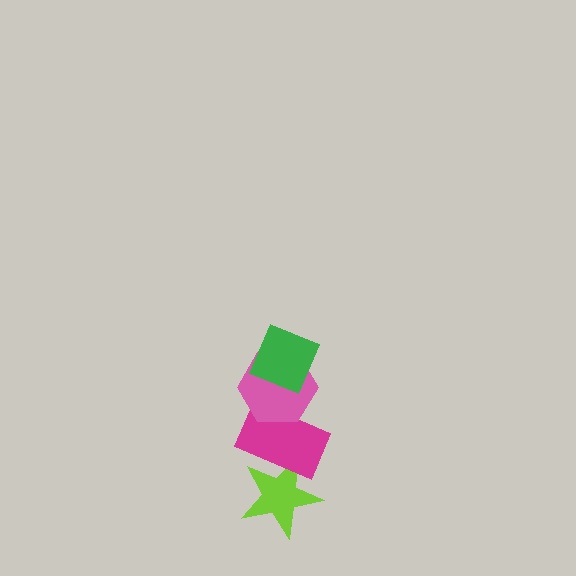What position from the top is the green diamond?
The green diamond is 1st from the top.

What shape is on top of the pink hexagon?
The green diamond is on top of the pink hexagon.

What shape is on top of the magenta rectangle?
The pink hexagon is on top of the magenta rectangle.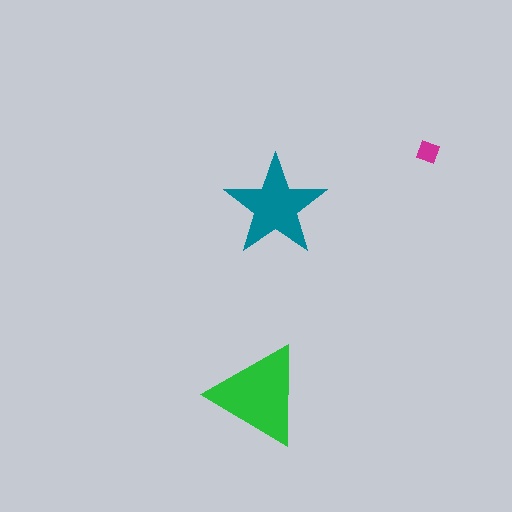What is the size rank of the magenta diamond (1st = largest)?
3rd.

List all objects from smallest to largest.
The magenta diamond, the teal star, the green triangle.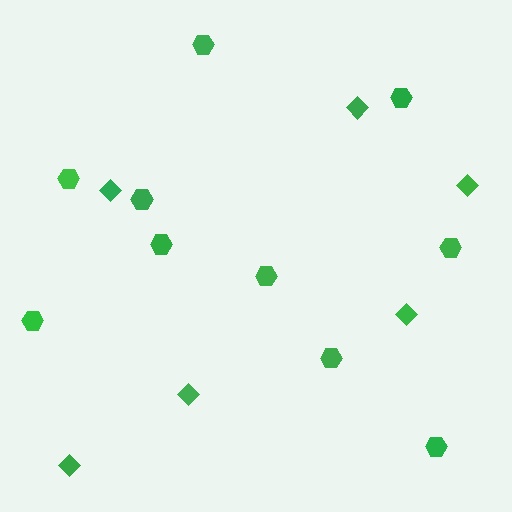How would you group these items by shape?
There are 2 groups: one group of hexagons (10) and one group of diamonds (6).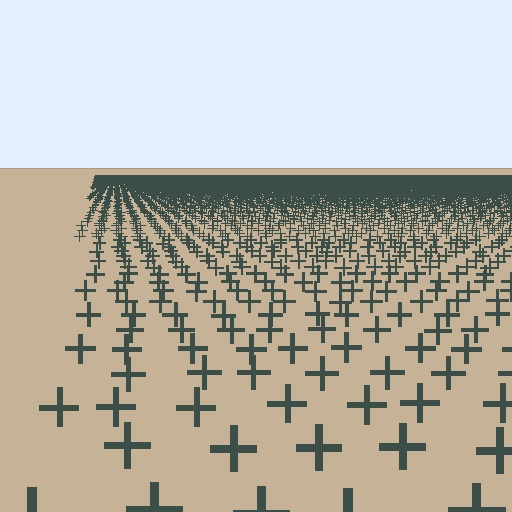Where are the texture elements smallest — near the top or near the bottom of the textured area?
Near the top.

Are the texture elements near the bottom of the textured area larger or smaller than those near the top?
Larger. Near the bottom, elements are closer to the viewer and appear at a bigger on-screen size.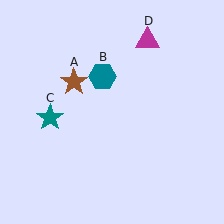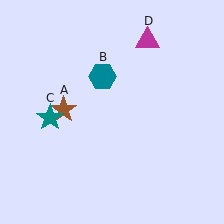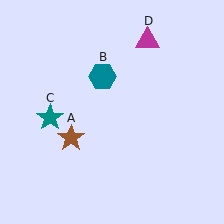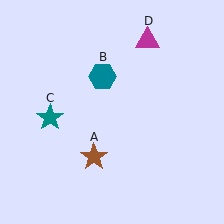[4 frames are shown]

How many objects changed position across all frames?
1 object changed position: brown star (object A).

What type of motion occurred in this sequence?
The brown star (object A) rotated counterclockwise around the center of the scene.